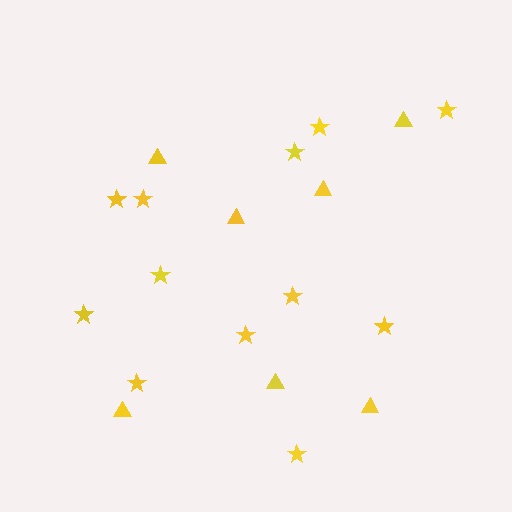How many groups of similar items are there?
There are 2 groups: one group of stars (12) and one group of triangles (7).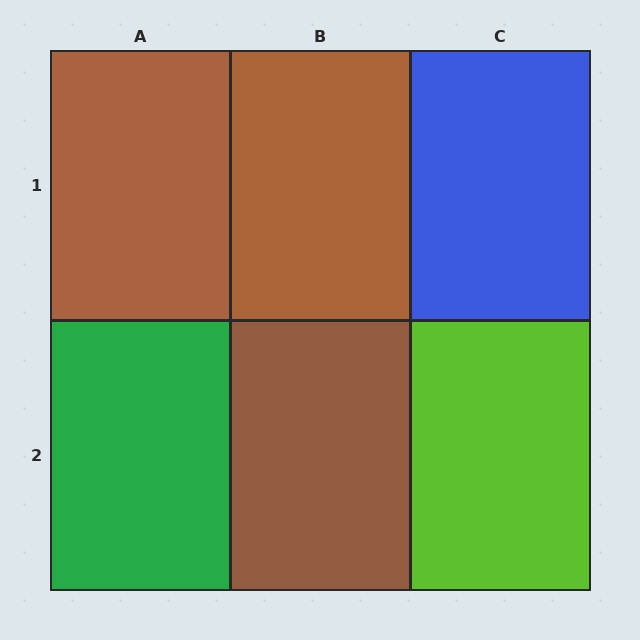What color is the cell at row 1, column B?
Brown.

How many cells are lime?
1 cell is lime.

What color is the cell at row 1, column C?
Blue.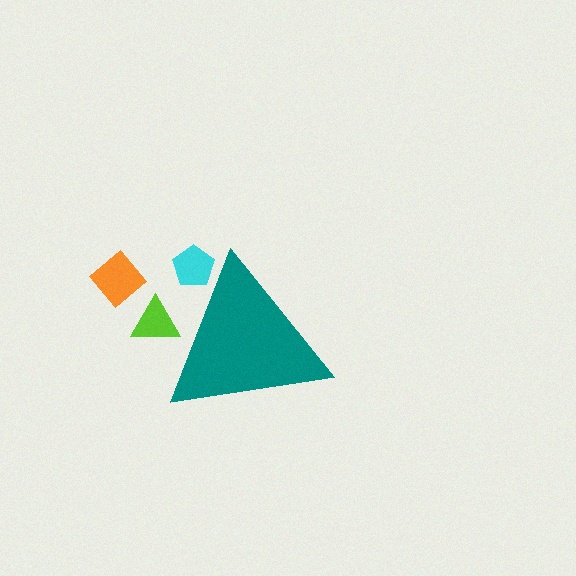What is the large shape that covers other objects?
A teal triangle.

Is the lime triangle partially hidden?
Yes, the lime triangle is partially hidden behind the teal triangle.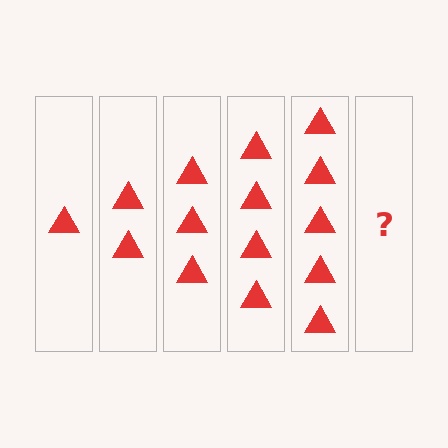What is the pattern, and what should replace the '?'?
The pattern is that each step adds one more triangle. The '?' should be 6 triangles.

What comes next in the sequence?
The next element should be 6 triangles.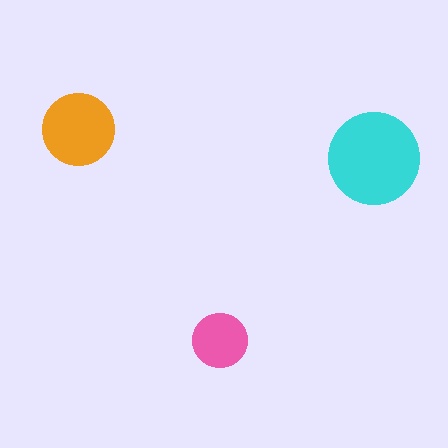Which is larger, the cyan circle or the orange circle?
The cyan one.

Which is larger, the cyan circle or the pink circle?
The cyan one.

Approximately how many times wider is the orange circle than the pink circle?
About 1.5 times wider.